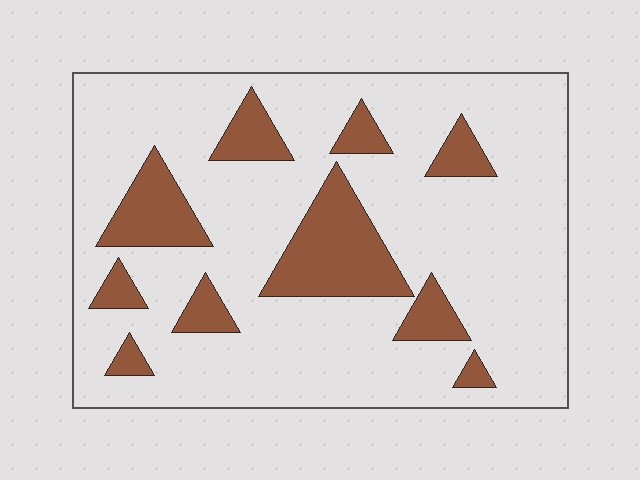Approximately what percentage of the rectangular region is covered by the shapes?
Approximately 20%.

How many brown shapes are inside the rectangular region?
10.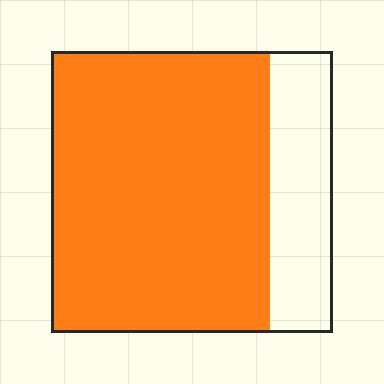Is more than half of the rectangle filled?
Yes.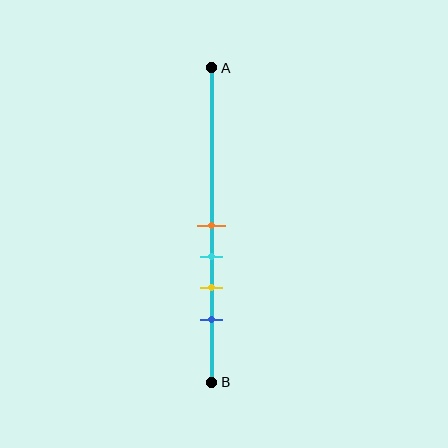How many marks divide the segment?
There are 4 marks dividing the segment.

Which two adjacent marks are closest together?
The orange and cyan marks are the closest adjacent pair.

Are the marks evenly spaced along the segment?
Yes, the marks are approximately evenly spaced.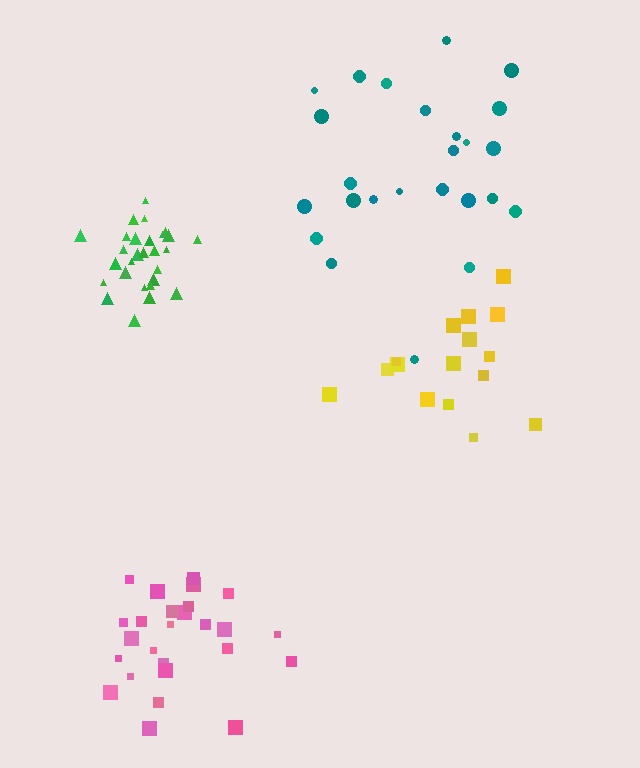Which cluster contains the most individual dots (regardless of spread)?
Green (29).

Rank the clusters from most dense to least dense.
green, pink, teal, yellow.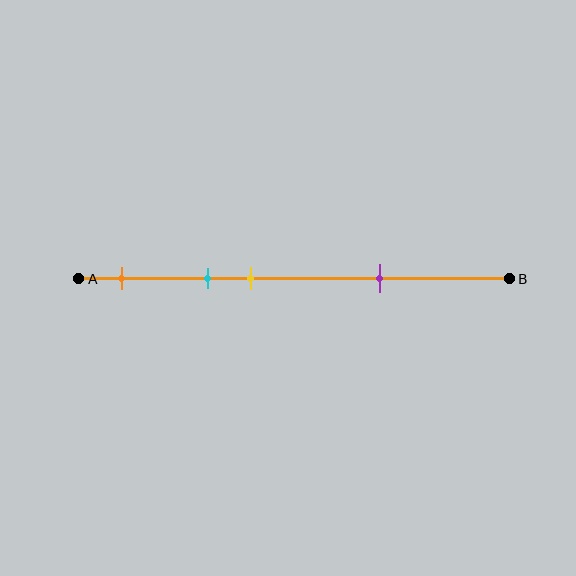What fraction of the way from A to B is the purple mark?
The purple mark is approximately 70% (0.7) of the way from A to B.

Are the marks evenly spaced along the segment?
No, the marks are not evenly spaced.